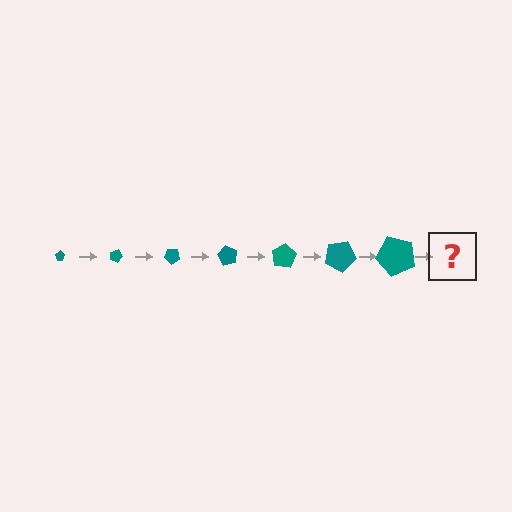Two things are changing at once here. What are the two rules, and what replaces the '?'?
The two rules are that the pentagon grows larger each step and it rotates 20 degrees each step. The '?' should be a pentagon, larger than the previous one and rotated 140 degrees from the start.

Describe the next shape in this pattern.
It should be a pentagon, larger than the previous one and rotated 140 degrees from the start.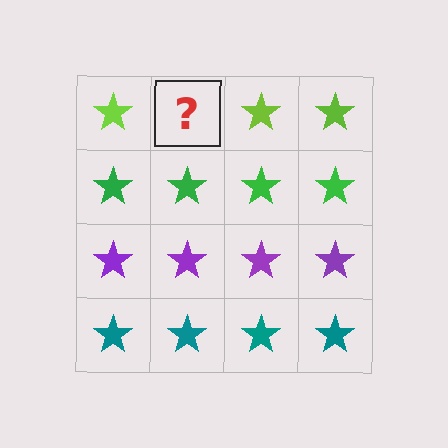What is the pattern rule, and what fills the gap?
The rule is that each row has a consistent color. The gap should be filled with a lime star.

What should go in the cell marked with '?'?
The missing cell should contain a lime star.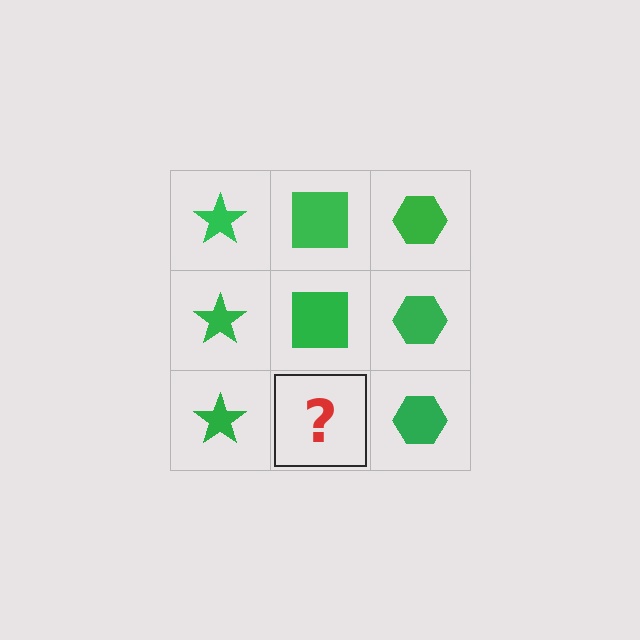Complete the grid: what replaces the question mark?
The question mark should be replaced with a green square.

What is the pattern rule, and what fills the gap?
The rule is that each column has a consistent shape. The gap should be filled with a green square.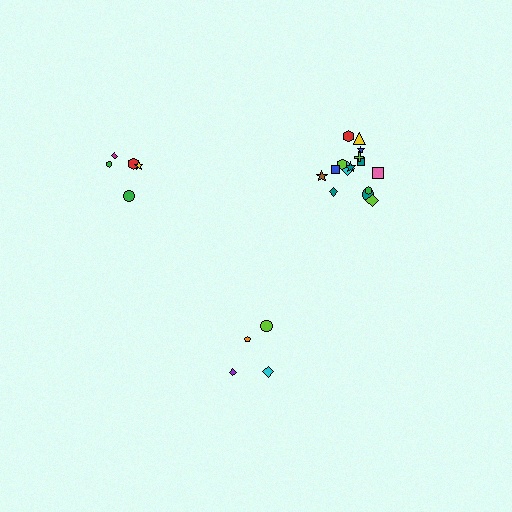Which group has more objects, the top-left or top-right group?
The top-right group.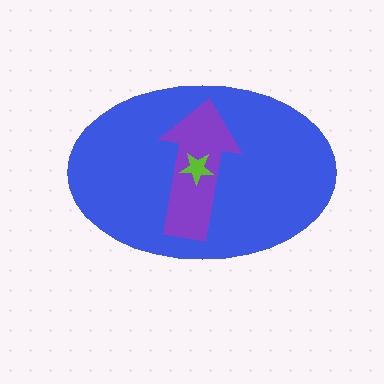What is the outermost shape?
The blue ellipse.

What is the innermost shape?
The lime star.